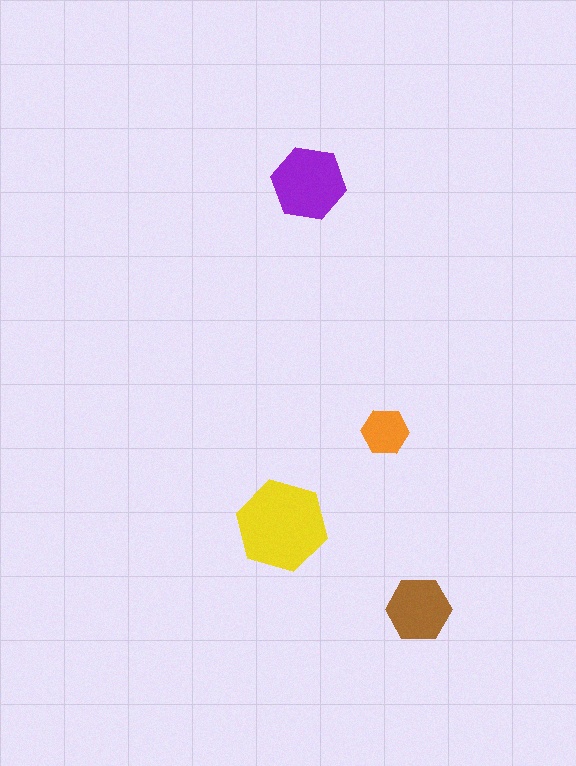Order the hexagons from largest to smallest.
the yellow one, the purple one, the brown one, the orange one.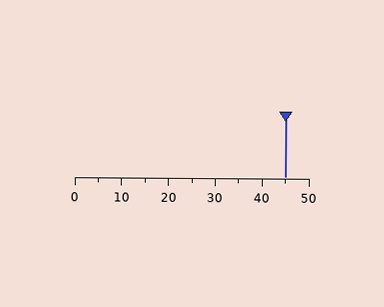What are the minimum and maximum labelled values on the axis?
The axis runs from 0 to 50.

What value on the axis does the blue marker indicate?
The marker indicates approximately 45.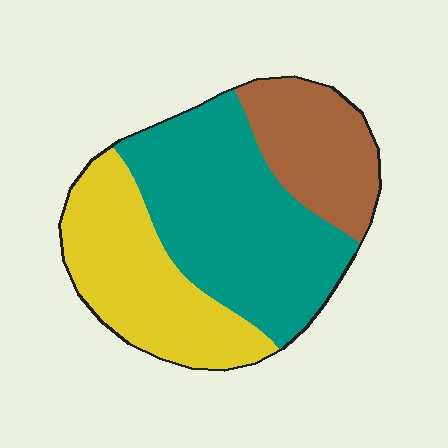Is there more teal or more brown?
Teal.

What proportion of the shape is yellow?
Yellow takes up about one third (1/3) of the shape.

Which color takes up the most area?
Teal, at roughly 45%.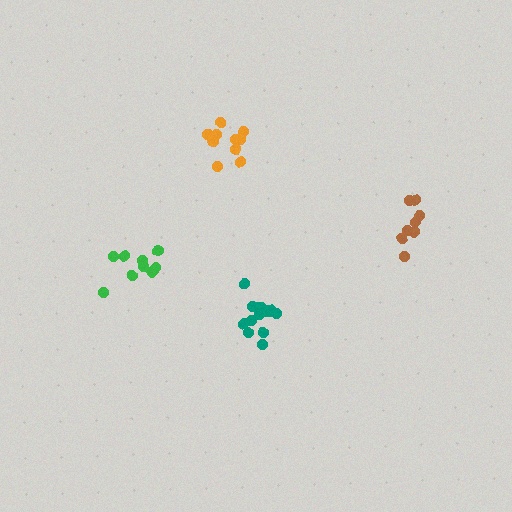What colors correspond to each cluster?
The clusters are colored: orange, teal, green, brown.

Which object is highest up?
The orange cluster is topmost.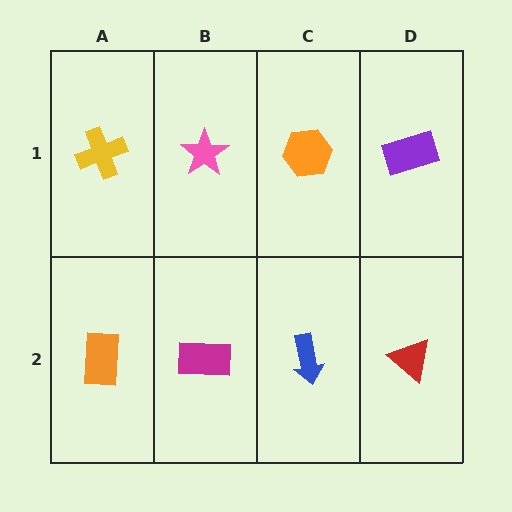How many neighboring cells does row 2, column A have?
2.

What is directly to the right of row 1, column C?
A purple rectangle.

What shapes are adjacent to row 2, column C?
An orange hexagon (row 1, column C), a magenta rectangle (row 2, column B), a red triangle (row 2, column D).